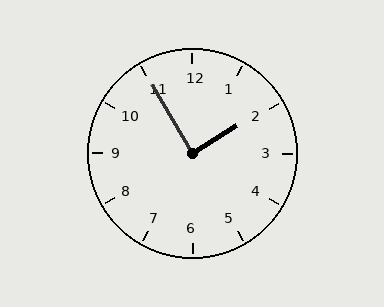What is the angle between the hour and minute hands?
Approximately 88 degrees.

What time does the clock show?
1:55.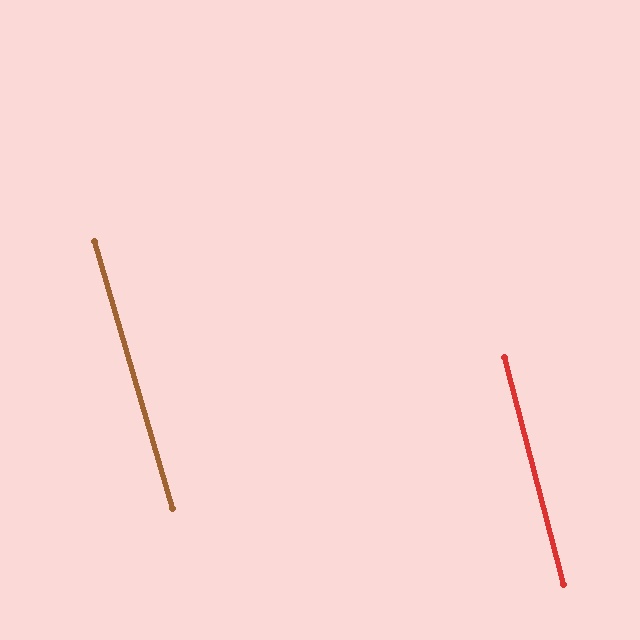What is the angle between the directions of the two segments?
Approximately 2 degrees.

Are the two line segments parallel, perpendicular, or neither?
Parallel — their directions differ by only 1.9°.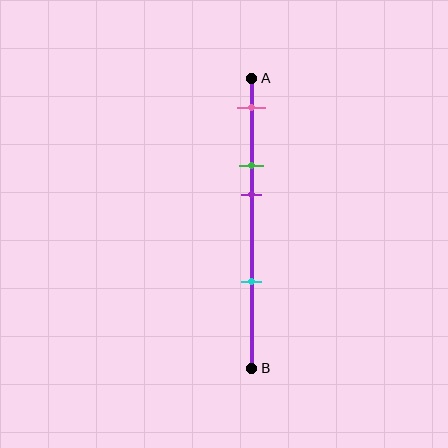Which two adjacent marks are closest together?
The green and purple marks are the closest adjacent pair.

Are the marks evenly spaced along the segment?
No, the marks are not evenly spaced.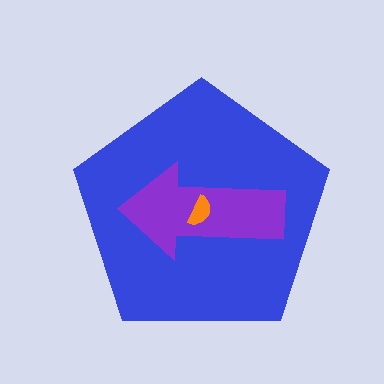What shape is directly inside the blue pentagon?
The purple arrow.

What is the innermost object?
The orange semicircle.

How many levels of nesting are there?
3.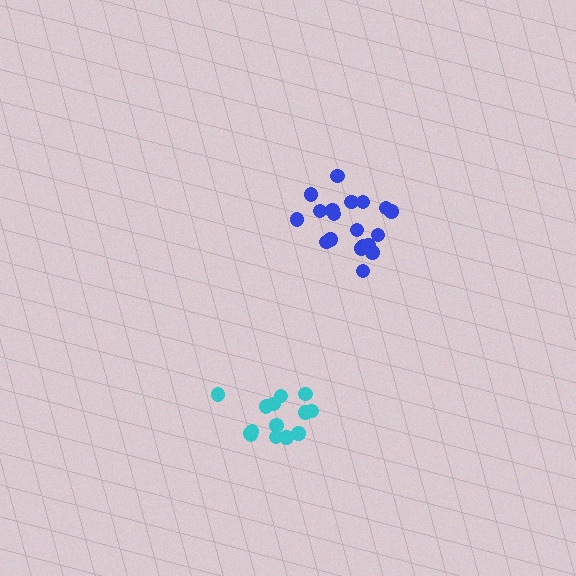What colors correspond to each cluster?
The clusters are colored: blue, cyan.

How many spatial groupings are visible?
There are 2 spatial groupings.